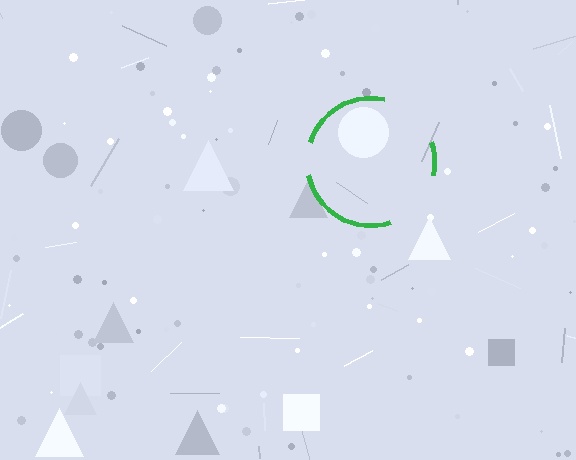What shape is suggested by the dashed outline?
The dashed outline suggests a circle.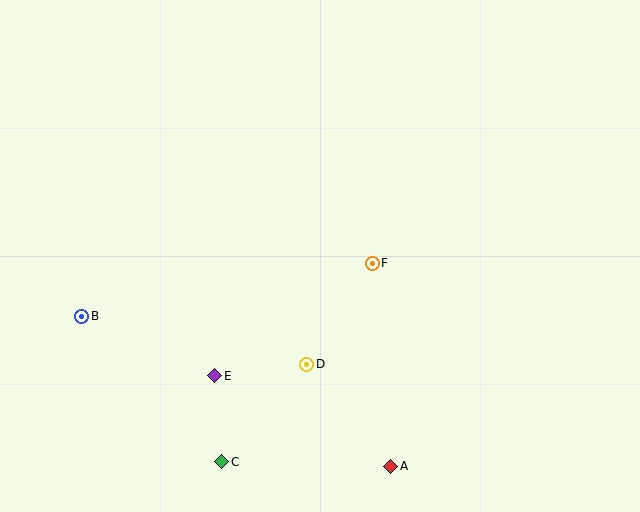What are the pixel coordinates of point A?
Point A is at (391, 466).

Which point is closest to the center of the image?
Point F at (372, 263) is closest to the center.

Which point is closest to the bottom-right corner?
Point A is closest to the bottom-right corner.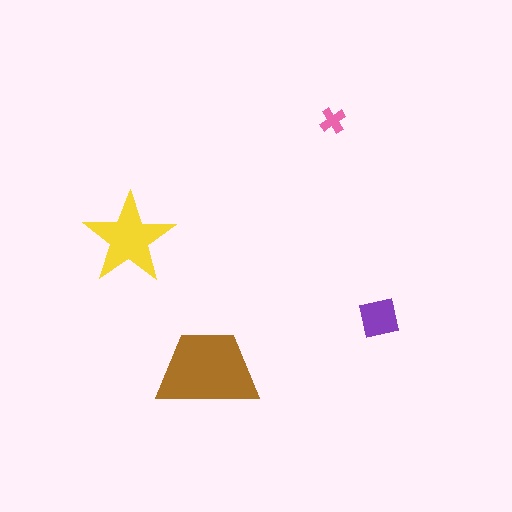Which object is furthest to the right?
The purple square is rightmost.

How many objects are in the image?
There are 4 objects in the image.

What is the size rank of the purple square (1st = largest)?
3rd.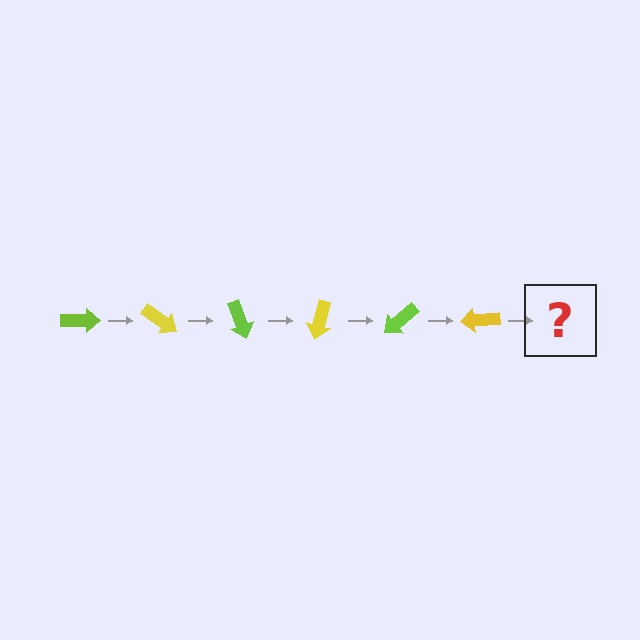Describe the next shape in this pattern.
It should be a lime arrow, rotated 210 degrees from the start.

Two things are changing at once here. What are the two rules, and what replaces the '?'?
The two rules are that it rotates 35 degrees each step and the color cycles through lime and yellow. The '?' should be a lime arrow, rotated 210 degrees from the start.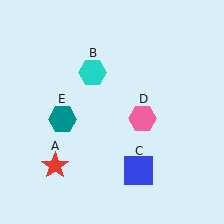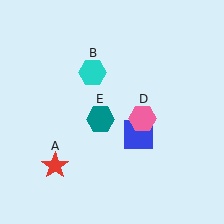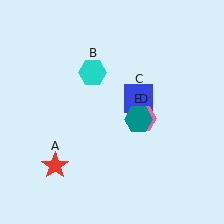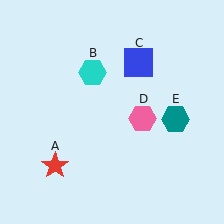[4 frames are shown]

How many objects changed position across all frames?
2 objects changed position: blue square (object C), teal hexagon (object E).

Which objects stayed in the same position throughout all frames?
Red star (object A) and cyan hexagon (object B) and pink hexagon (object D) remained stationary.